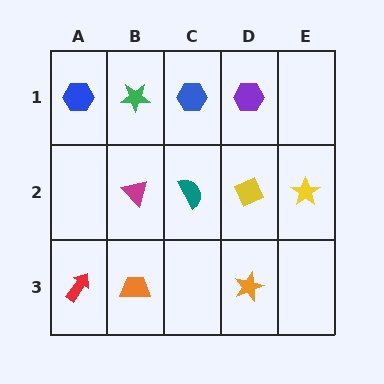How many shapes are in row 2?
4 shapes.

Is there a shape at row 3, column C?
No, that cell is empty.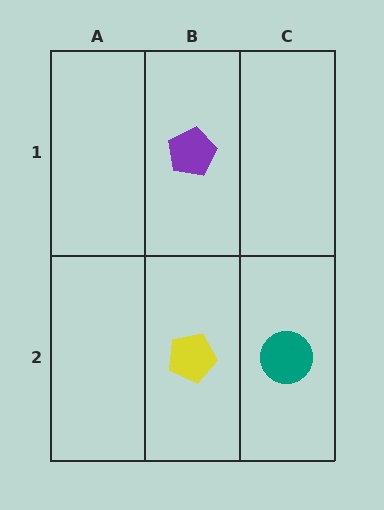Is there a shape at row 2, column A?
No, that cell is empty.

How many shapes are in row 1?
1 shape.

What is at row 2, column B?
A yellow pentagon.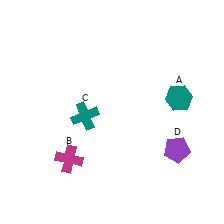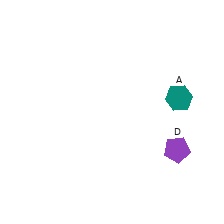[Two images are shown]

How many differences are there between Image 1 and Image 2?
There are 2 differences between the two images.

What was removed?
The teal cross (C), the magenta cross (B) were removed in Image 2.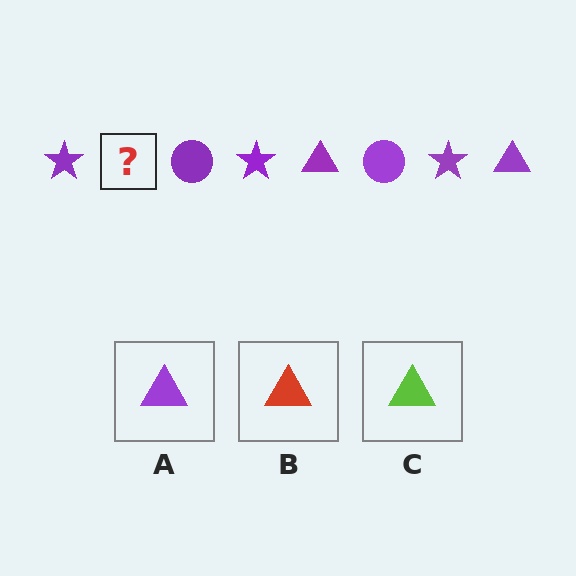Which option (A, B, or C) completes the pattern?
A.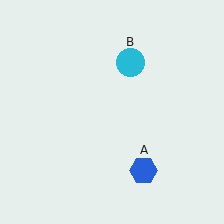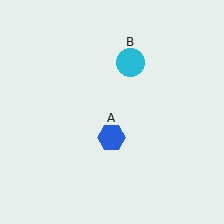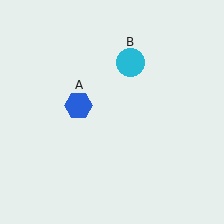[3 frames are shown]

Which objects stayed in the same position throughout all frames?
Cyan circle (object B) remained stationary.